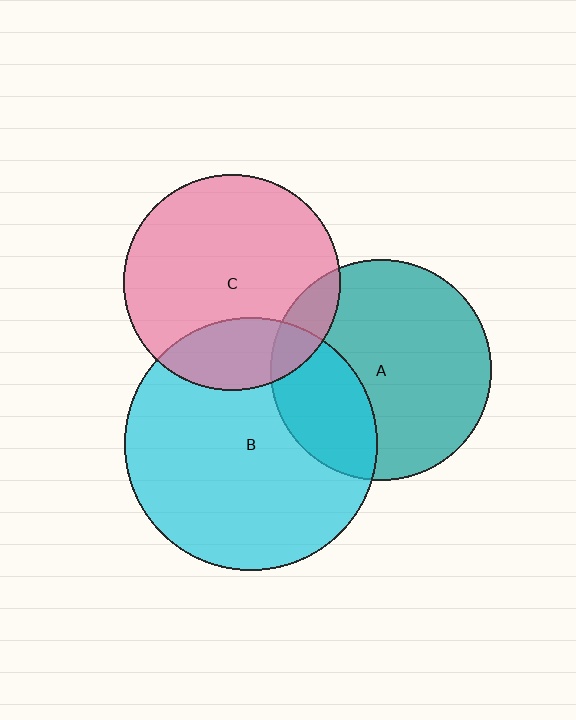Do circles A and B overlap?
Yes.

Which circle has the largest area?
Circle B (cyan).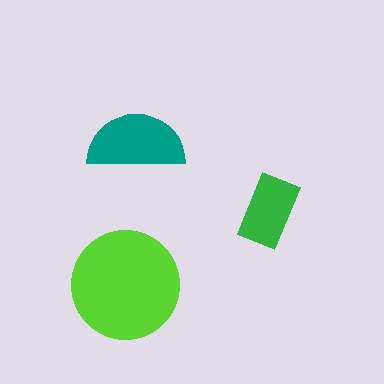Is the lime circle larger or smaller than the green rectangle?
Larger.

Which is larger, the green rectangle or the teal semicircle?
The teal semicircle.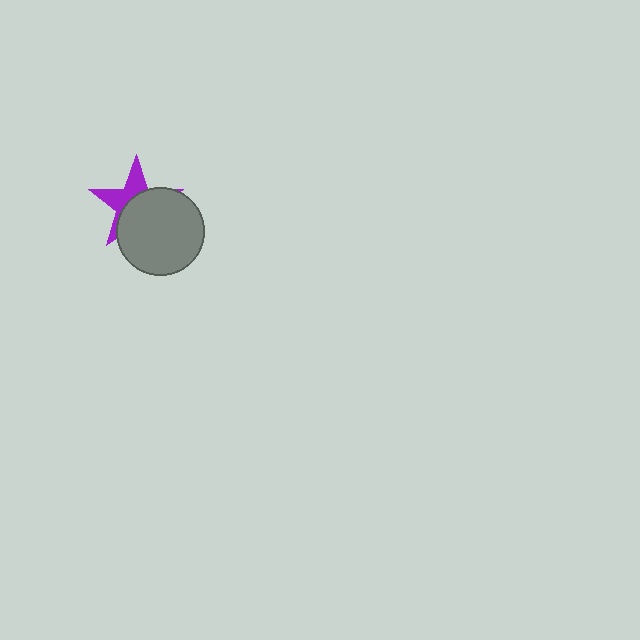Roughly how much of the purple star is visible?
A small part of it is visible (roughly 41%).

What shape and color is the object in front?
The object in front is a gray circle.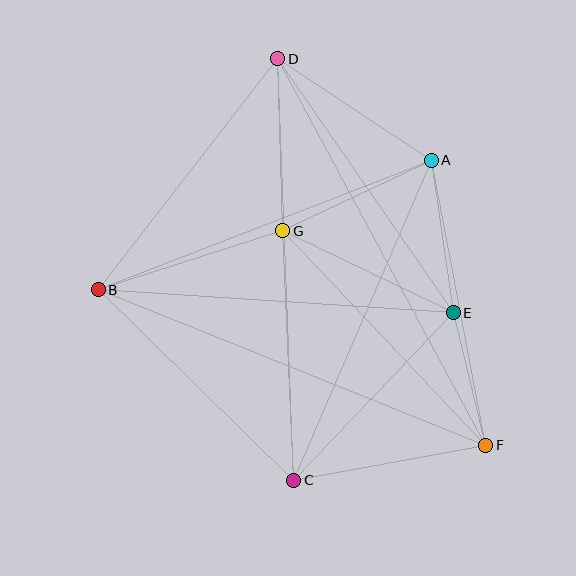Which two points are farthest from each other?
Points D and F are farthest from each other.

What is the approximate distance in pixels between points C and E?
The distance between C and E is approximately 231 pixels.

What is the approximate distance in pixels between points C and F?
The distance between C and F is approximately 195 pixels.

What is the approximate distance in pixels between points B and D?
The distance between B and D is approximately 292 pixels.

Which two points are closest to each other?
Points E and F are closest to each other.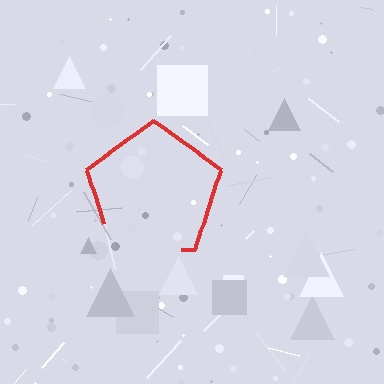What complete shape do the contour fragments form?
The contour fragments form a pentagon.